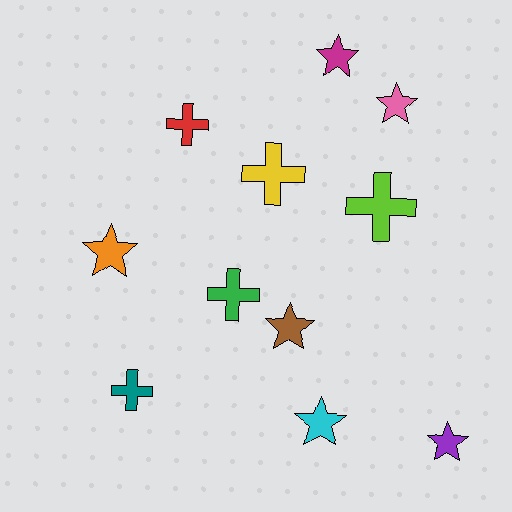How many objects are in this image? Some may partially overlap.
There are 11 objects.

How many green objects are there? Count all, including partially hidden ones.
There is 1 green object.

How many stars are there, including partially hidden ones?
There are 6 stars.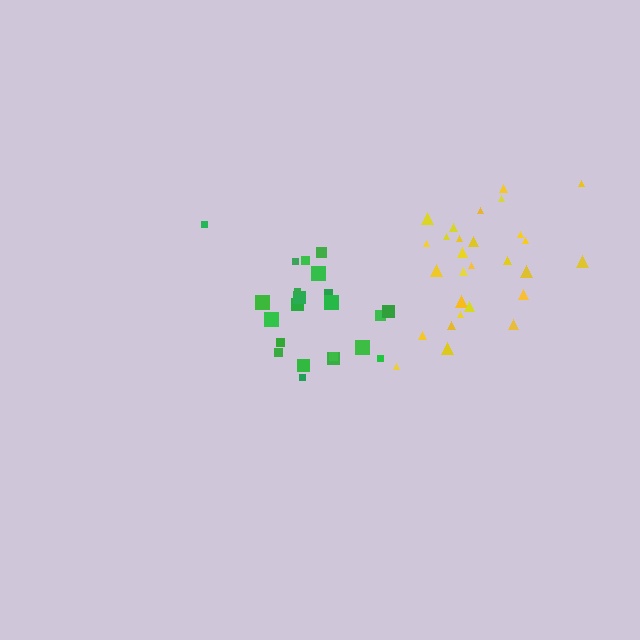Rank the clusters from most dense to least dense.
green, yellow.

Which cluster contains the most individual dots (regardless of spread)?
Yellow (28).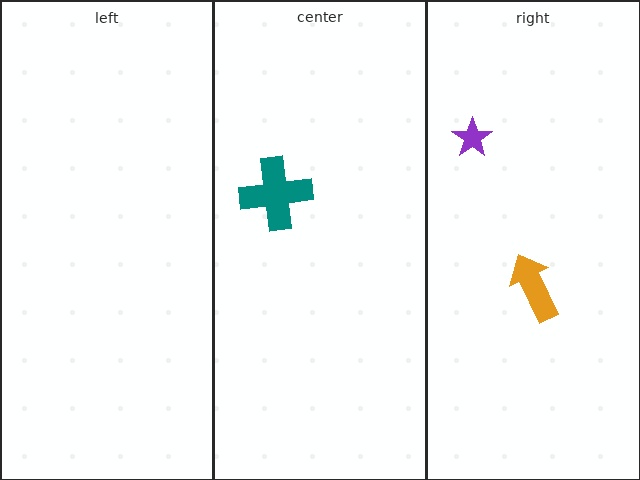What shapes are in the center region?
The teal cross.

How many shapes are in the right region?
2.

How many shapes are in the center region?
1.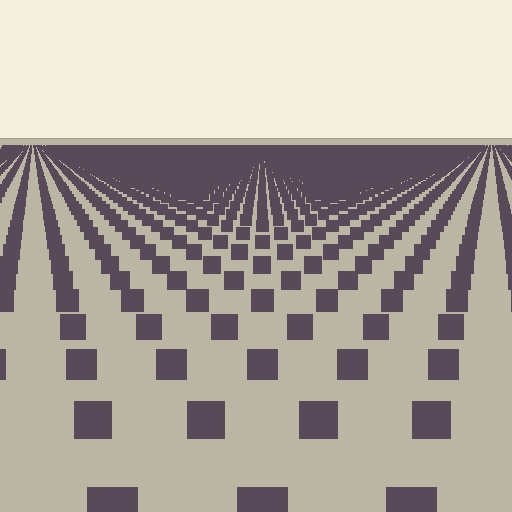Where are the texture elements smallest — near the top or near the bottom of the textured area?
Near the top.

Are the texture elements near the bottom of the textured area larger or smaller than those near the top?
Larger. Near the bottom, elements are closer to the viewer and appear at a bigger on-screen size.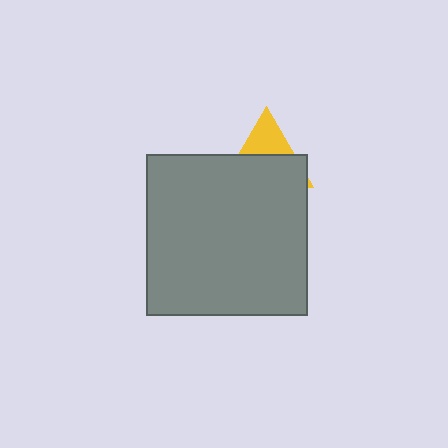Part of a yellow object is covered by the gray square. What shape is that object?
It is a triangle.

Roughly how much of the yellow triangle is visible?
A small part of it is visible (roughly 35%).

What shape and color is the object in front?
The object in front is a gray square.